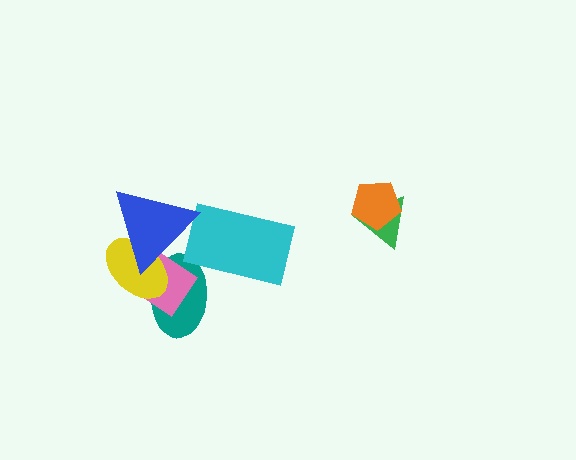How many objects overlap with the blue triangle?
4 objects overlap with the blue triangle.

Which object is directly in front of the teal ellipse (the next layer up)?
The pink diamond is directly in front of the teal ellipse.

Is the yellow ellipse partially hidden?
Yes, it is partially covered by another shape.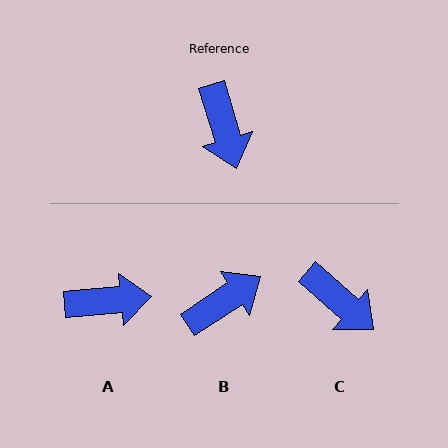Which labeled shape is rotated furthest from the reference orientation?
B, about 107 degrees away.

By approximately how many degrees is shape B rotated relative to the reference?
Approximately 107 degrees counter-clockwise.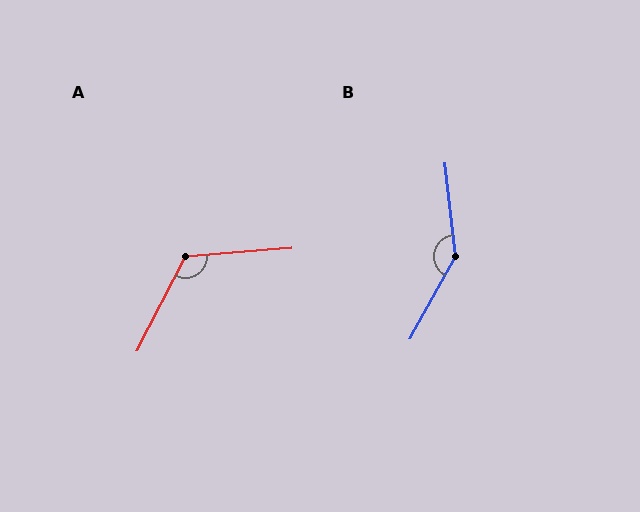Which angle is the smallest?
A, at approximately 122 degrees.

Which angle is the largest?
B, at approximately 144 degrees.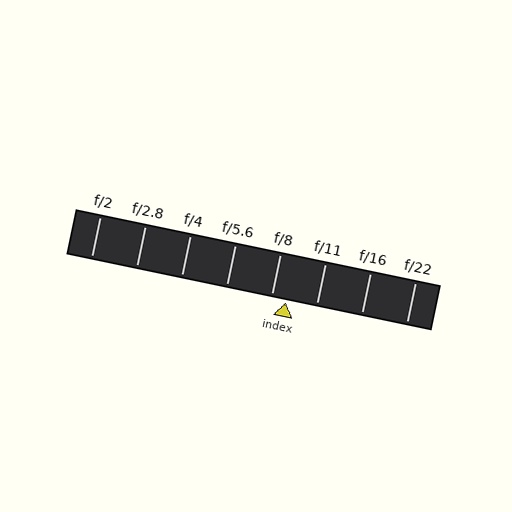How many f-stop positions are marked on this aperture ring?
There are 8 f-stop positions marked.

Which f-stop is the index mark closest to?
The index mark is closest to f/8.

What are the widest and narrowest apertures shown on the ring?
The widest aperture shown is f/2 and the narrowest is f/22.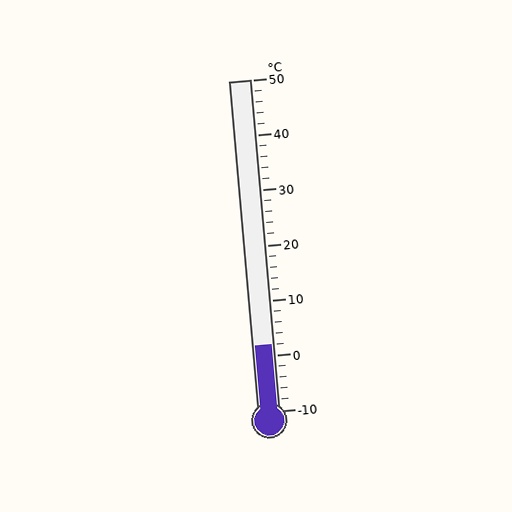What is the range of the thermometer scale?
The thermometer scale ranges from -10°C to 50°C.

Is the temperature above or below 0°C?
The temperature is above 0°C.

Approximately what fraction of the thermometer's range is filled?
The thermometer is filled to approximately 20% of its range.